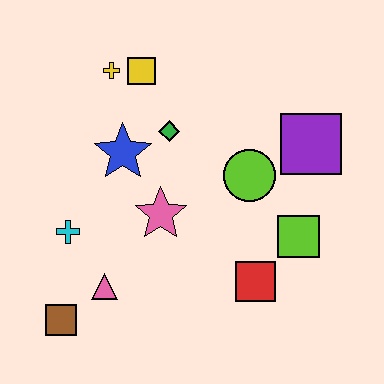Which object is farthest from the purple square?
The brown square is farthest from the purple square.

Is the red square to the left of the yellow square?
No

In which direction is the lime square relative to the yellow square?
The lime square is below the yellow square.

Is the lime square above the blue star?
No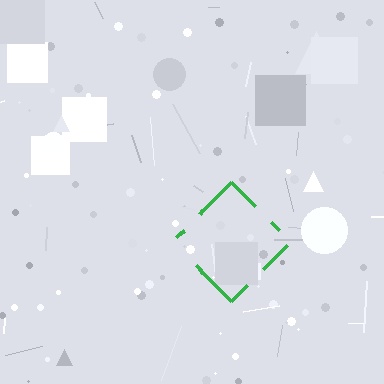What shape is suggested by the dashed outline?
The dashed outline suggests a diamond.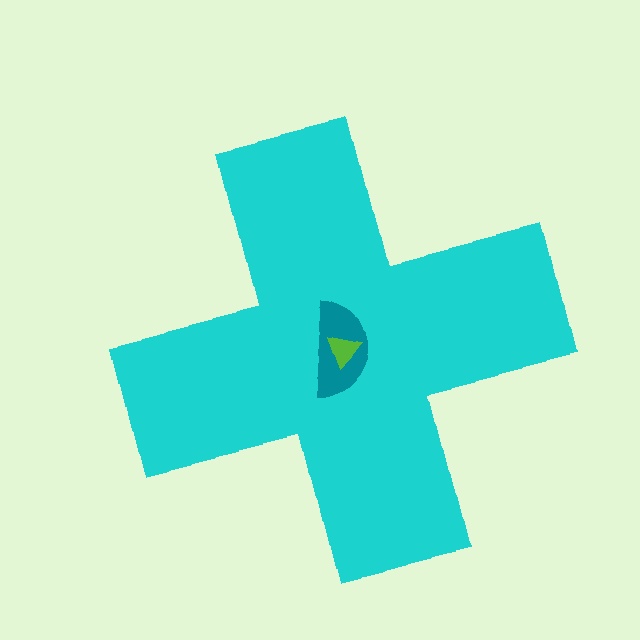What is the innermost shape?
The lime triangle.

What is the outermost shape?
The cyan cross.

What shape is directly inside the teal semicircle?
The lime triangle.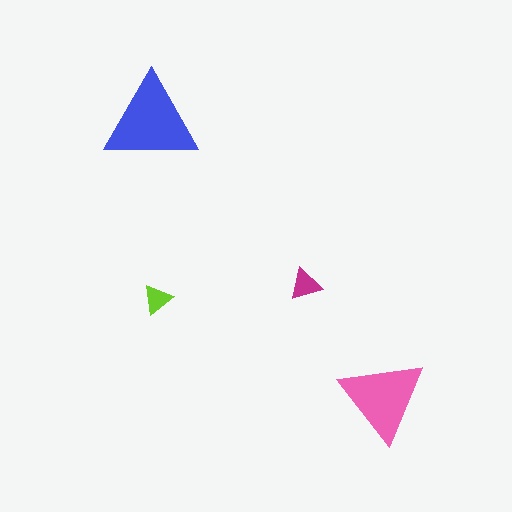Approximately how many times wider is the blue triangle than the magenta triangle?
About 3 times wider.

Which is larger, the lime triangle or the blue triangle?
The blue one.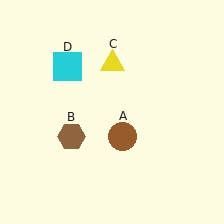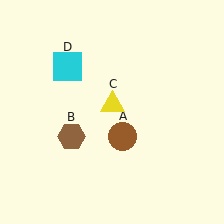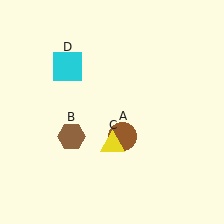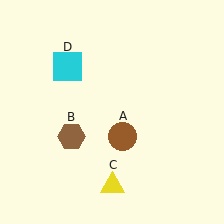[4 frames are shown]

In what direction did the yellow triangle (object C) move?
The yellow triangle (object C) moved down.